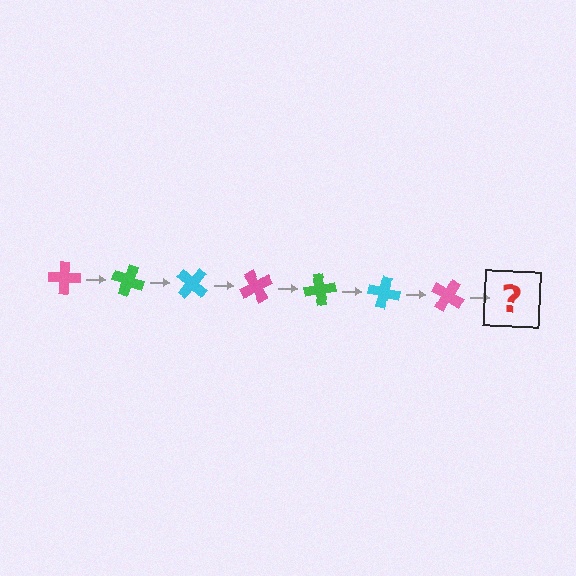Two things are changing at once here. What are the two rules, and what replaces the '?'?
The two rules are that it rotates 20 degrees each step and the color cycles through pink, green, and cyan. The '?' should be a green cross, rotated 140 degrees from the start.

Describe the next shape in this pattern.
It should be a green cross, rotated 140 degrees from the start.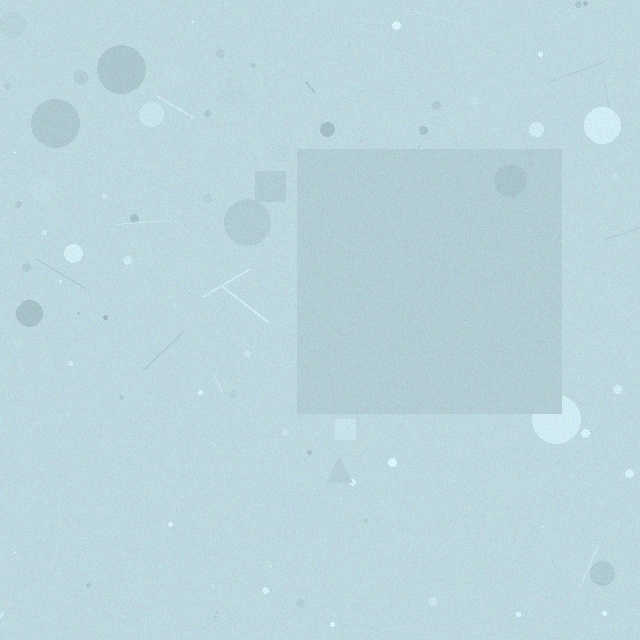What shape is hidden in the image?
A square is hidden in the image.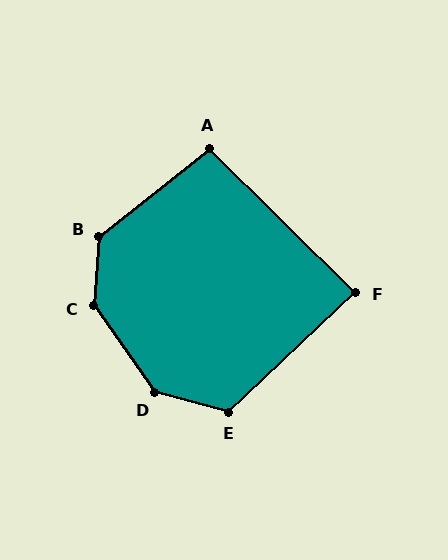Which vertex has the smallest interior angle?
F, at approximately 88 degrees.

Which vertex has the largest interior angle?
C, at approximately 141 degrees.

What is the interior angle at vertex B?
Approximately 133 degrees (obtuse).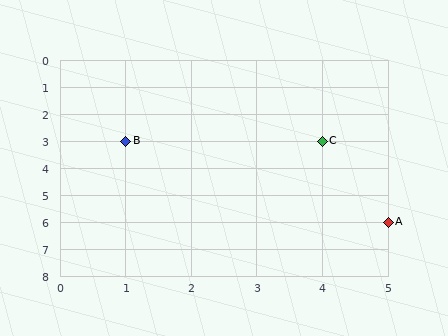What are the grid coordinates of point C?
Point C is at grid coordinates (4, 3).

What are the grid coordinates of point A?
Point A is at grid coordinates (5, 6).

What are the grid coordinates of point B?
Point B is at grid coordinates (1, 3).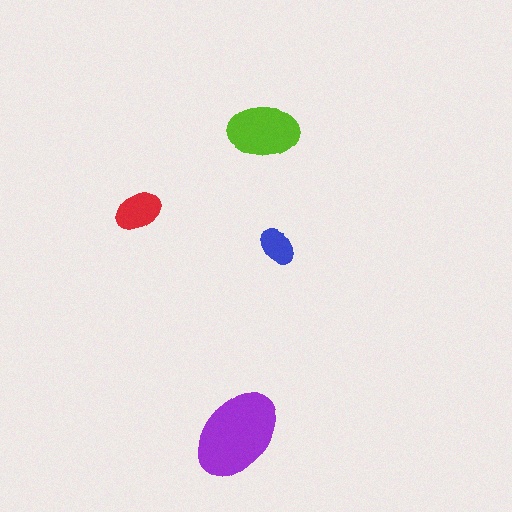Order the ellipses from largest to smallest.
the purple one, the lime one, the red one, the blue one.